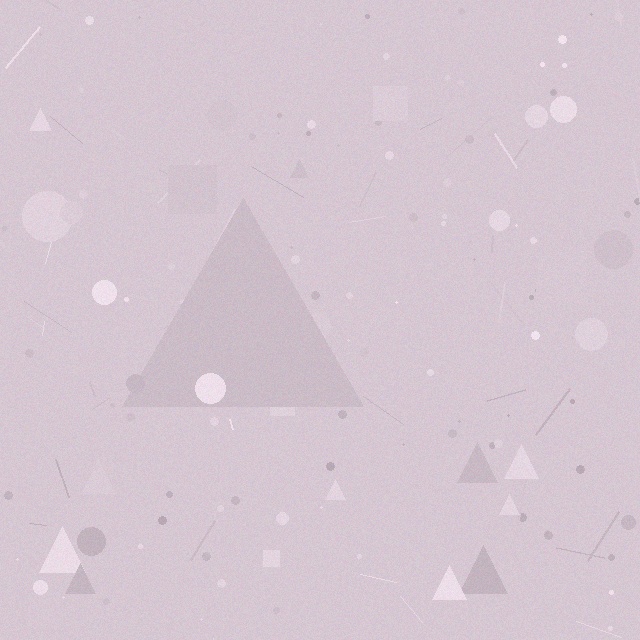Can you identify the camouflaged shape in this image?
The camouflaged shape is a triangle.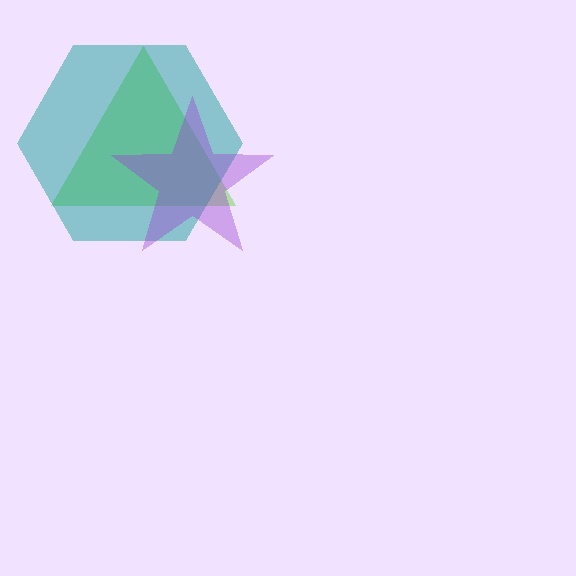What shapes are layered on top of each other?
The layered shapes are: a lime triangle, a teal hexagon, a purple star.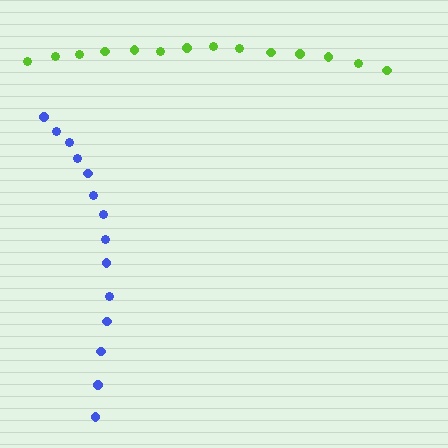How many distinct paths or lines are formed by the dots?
There are 2 distinct paths.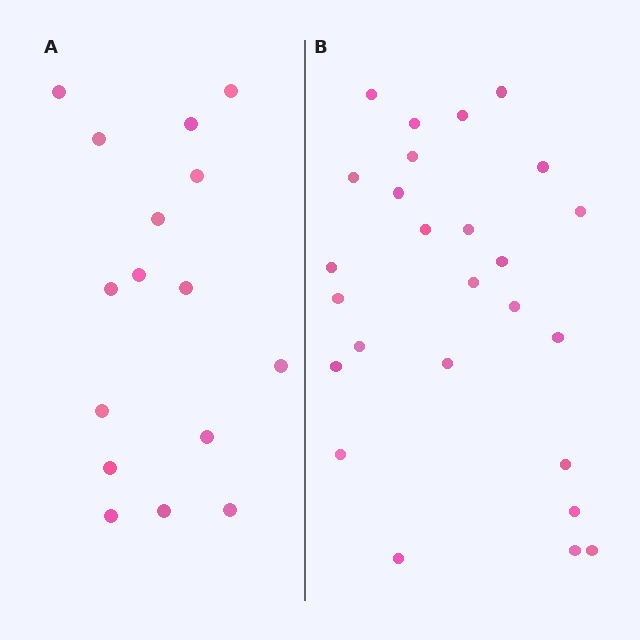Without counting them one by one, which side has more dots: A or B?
Region B (the right region) has more dots.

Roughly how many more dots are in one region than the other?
Region B has roughly 10 or so more dots than region A.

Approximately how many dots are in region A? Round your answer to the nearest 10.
About 20 dots. (The exact count is 16, which rounds to 20.)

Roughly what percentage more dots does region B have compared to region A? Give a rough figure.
About 60% more.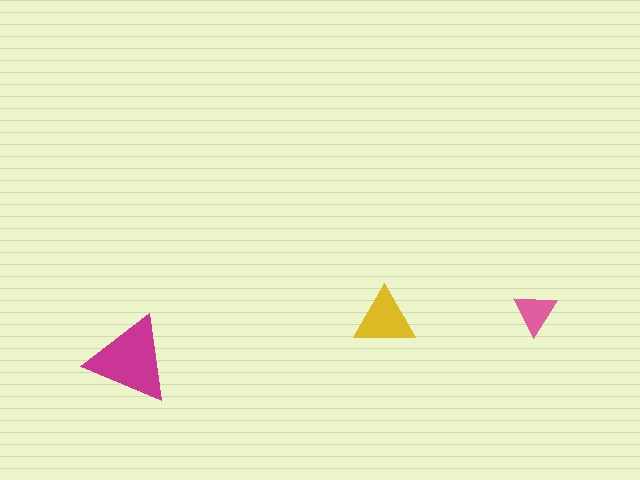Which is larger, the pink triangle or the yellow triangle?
The yellow one.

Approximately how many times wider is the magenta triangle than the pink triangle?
About 2 times wider.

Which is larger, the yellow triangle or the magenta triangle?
The magenta one.